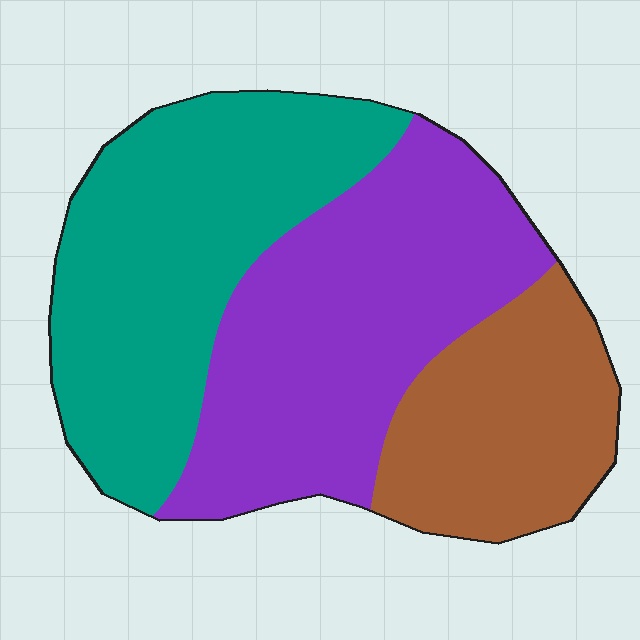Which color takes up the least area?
Brown, at roughly 25%.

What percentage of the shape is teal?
Teal takes up about three eighths (3/8) of the shape.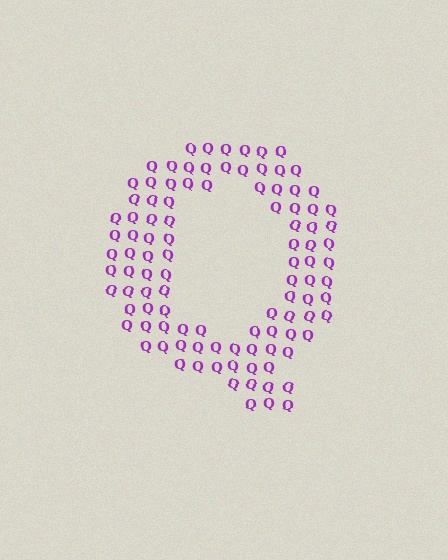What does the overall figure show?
The overall figure shows the letter Q.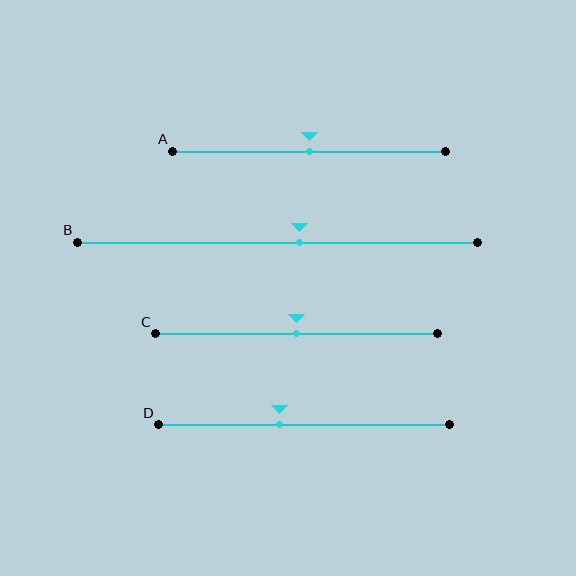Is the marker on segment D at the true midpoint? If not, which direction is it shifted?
No, the marker on segment D is shifted to the left by about 8% of the segment length.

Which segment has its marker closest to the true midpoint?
Segment A has its marker closest to the true midpoint.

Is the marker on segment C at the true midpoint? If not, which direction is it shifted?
Yes, the marker on segment C is at the true midpoint.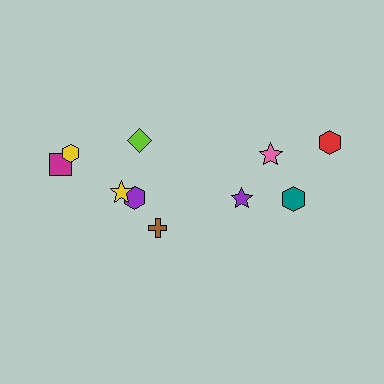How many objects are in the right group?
There are 4 objects.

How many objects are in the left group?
There are 6 objects.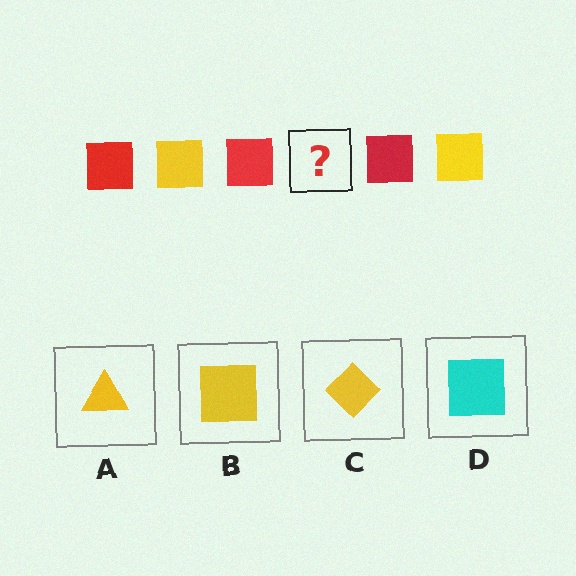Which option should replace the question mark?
Option B.